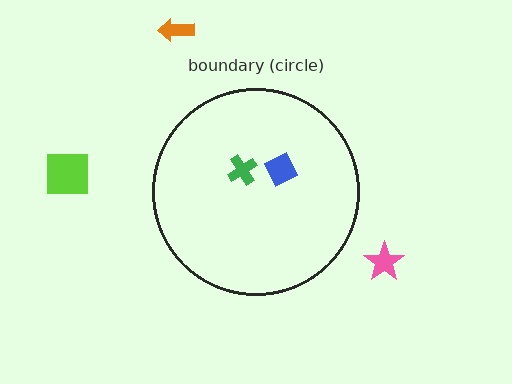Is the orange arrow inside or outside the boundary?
Outside.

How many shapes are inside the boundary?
2 inside, 3 outside.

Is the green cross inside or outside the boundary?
Inside.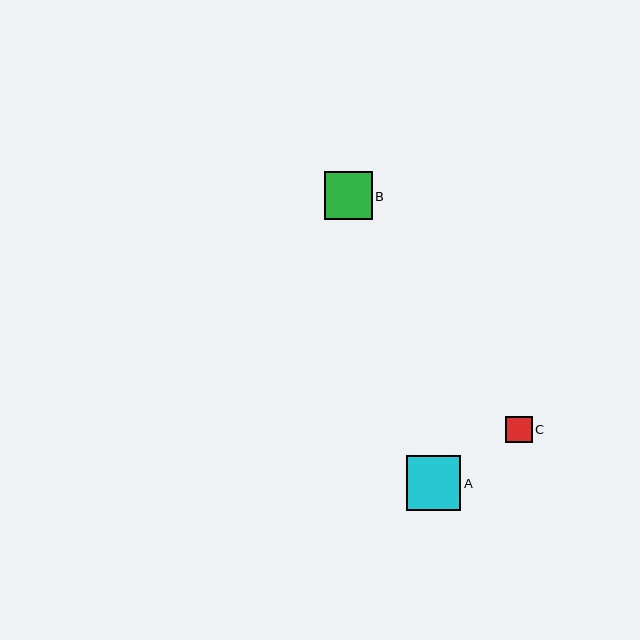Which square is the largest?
Square A is the largest with a size of approximately 55 pixels.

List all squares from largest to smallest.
From largest to smallest: A, B, C.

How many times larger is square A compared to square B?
Square A is approximately 1.1 times the size of square B.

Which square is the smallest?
Square C is the smallest with a size of approximately 26 pixels.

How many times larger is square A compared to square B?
Square A is approximately 1.1 times the size of square B.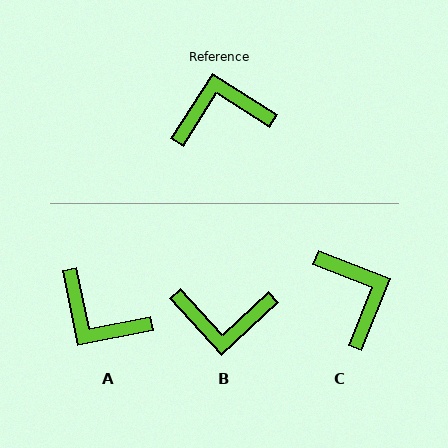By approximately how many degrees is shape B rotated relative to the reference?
Approximately 165 degrees counter-clockwise.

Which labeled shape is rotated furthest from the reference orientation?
B, about 165 degrees away.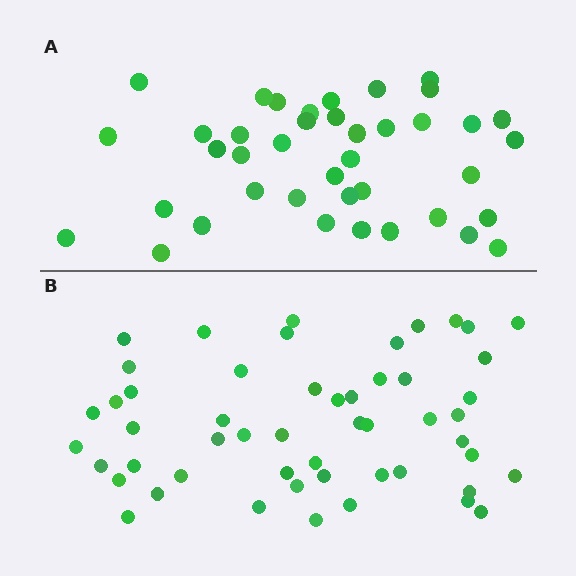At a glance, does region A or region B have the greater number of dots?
Region B (the bottom region) has more dots.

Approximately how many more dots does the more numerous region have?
Region B has roughly 12 or so more dots than region A.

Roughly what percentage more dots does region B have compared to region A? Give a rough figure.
About 30% more.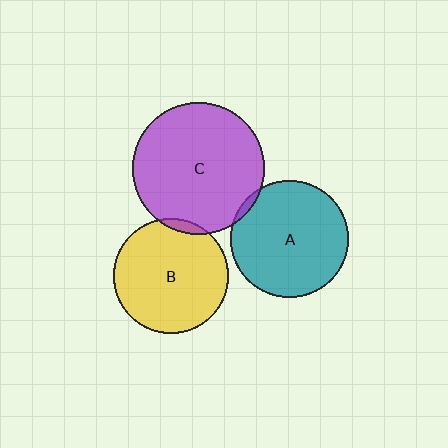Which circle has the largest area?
Circle C (purple).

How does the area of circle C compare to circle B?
Approximately 1.3 times.